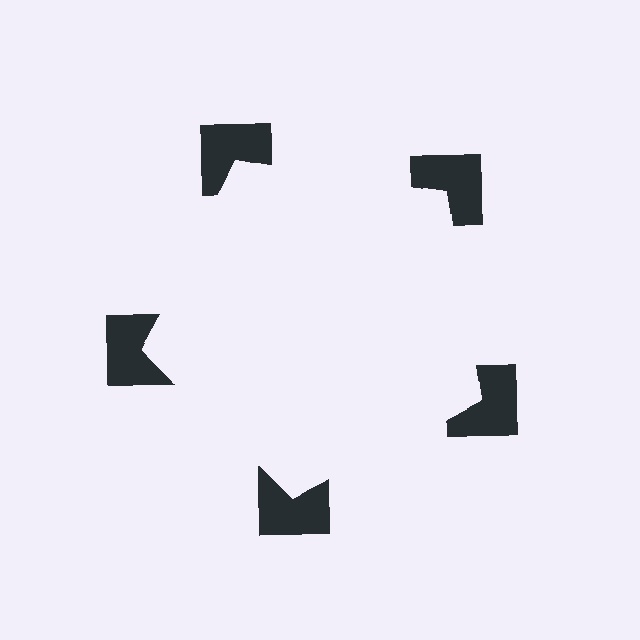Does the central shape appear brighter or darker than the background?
It typically appears slightly brighter than the background, even though no actual brightness change is drawn.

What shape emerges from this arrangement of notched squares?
An illusory pentagon — its edges are inferred from the aligned wedge cuts in the notched squares, not physically drawn.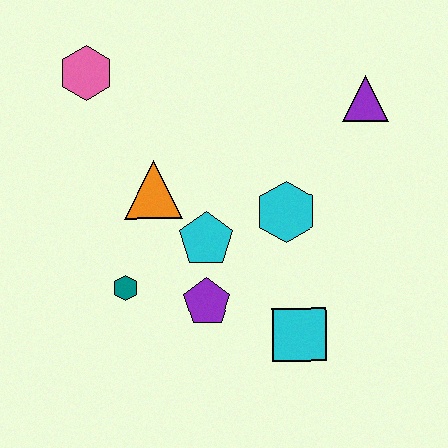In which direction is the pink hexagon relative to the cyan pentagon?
The pink hexagon is above the cyan pentagon.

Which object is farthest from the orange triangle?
The purple triangle is farthest from the orange triangle.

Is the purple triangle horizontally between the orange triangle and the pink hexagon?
No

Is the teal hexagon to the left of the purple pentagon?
Yes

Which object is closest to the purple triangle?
The cyan hexagon is closest to the purple triangle.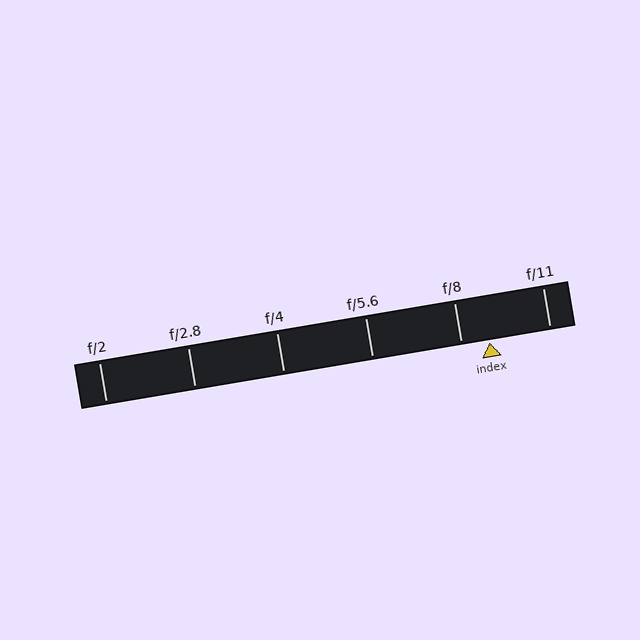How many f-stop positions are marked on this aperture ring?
There are 6 f-stop positions marked.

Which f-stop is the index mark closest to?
The index mark is closest to f/8.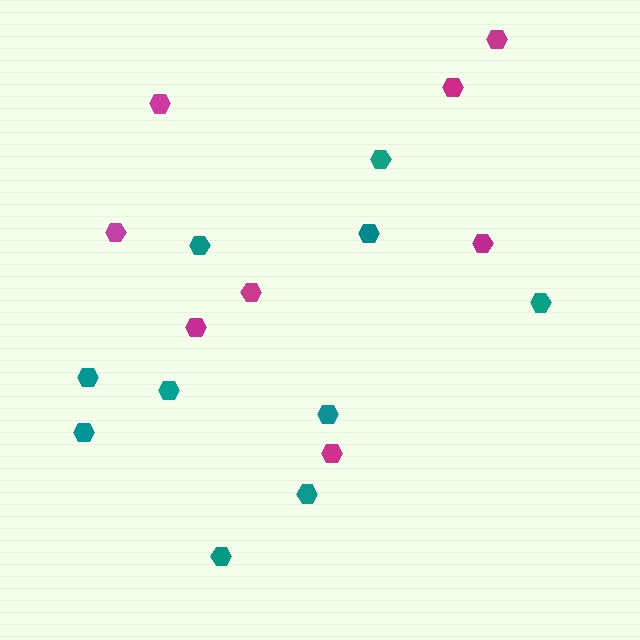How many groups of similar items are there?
There are 2 groups: one group of magenta hexagons (8) and one group of teal hexagons (10).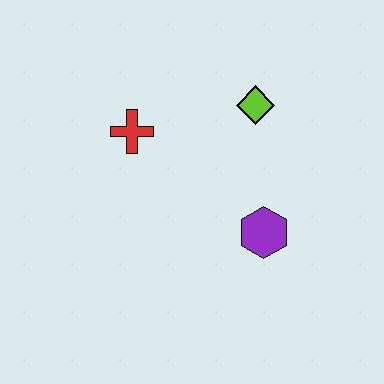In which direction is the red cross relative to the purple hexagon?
The red cross is to the left of the purple hexagon.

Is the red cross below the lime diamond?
Yes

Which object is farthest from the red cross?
The purple hexagon is farthest from the red cross.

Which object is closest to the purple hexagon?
The lime diamond is closest to the purple hexagon.